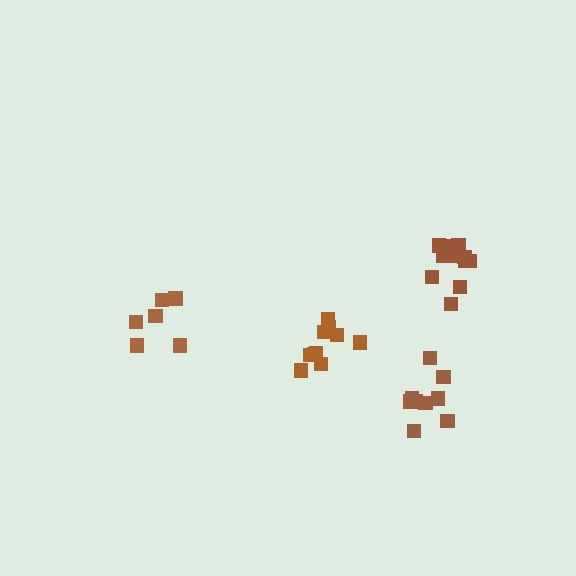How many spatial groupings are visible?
There are 4 spatial groupings.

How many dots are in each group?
Group 1: 10 dots, Group 2: 11 dots, Group 3: 6 dots, Group 4: 10 dots (37 total).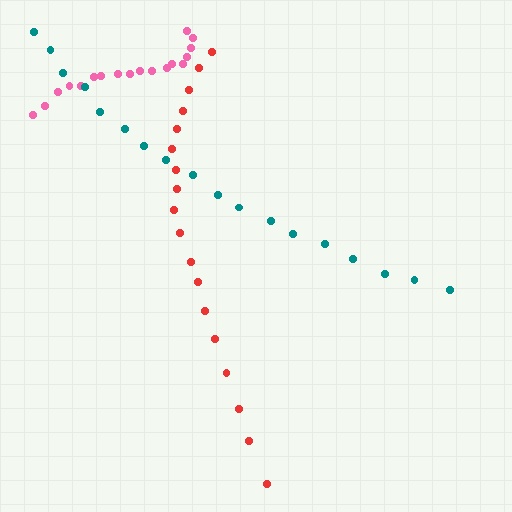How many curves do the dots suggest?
There are 3 distinct paths.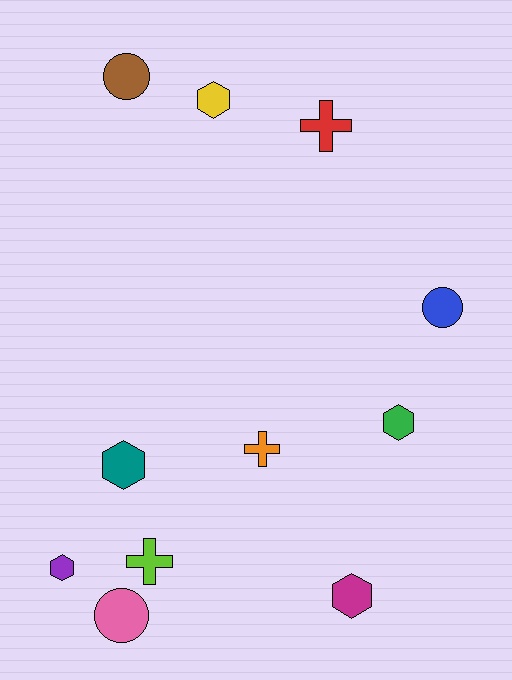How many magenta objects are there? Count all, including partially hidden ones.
There is 1 magenta object.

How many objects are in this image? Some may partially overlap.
There are 11 objects.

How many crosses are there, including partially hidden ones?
There are 3 crosses.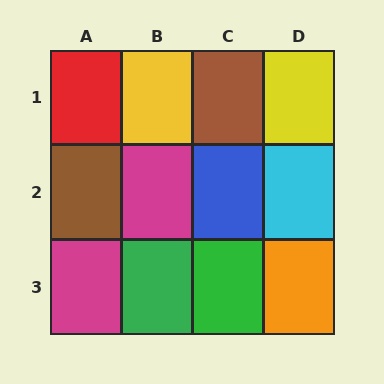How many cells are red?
1 cell is red.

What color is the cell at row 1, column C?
Brown.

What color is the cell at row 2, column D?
Cyan.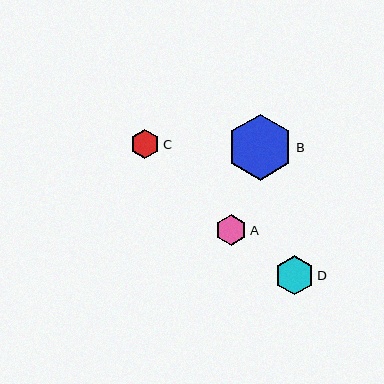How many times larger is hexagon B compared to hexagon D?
Hexagon B is approximately 1.7 times the size of hexagon D.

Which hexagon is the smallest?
Hexagon C is the smallest with a size of approximately 29 pixels.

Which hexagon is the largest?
Hexagon B is the largest with a size of approximately 66 pixels.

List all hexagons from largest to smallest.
From largest to smallest: B, D, A, C.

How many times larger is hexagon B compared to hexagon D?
Hexagon B is approximately 1.7 times the size of hexagon D.